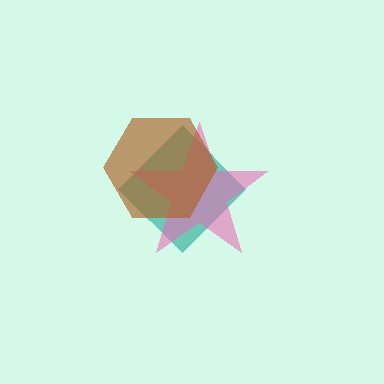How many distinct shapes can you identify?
There are 3 distinct shapes: a teal diamond, a pink star, a brown hexagon.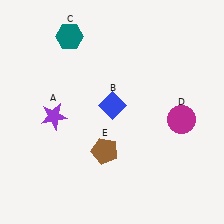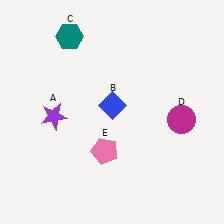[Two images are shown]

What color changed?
The pentagon (E) changed from brown in Image 1 to pink in Image 2.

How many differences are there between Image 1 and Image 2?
There is 1 difference between the two images.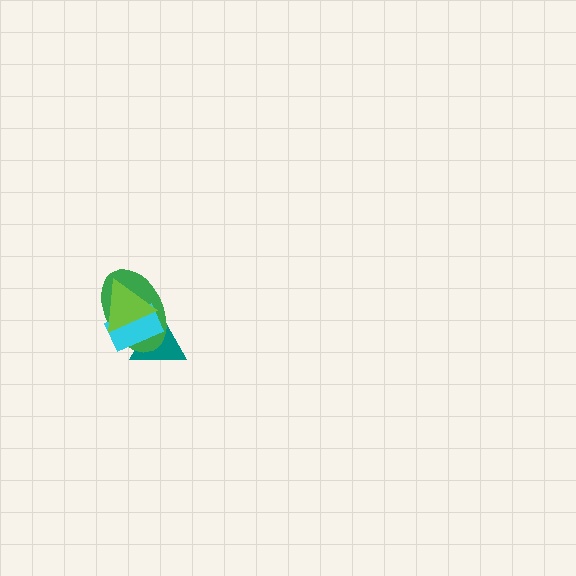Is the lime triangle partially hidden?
No, no other shape covers it.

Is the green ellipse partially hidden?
Yes, it is partially covered by another shape.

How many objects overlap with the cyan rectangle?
3 objects overlap with the cyan rectangle.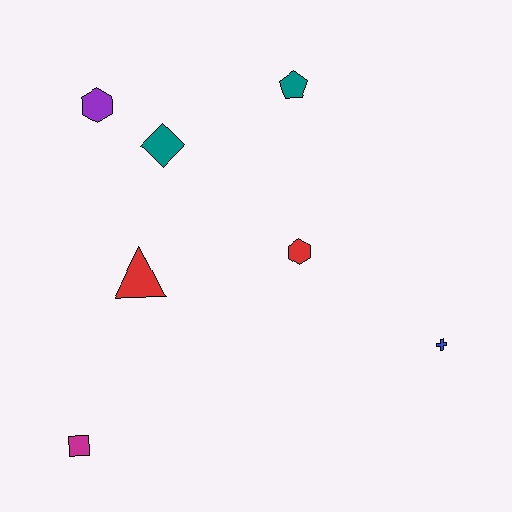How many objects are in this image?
There are 7 objects.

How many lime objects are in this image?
There are no lime objects.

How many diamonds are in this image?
There is 1 diamond.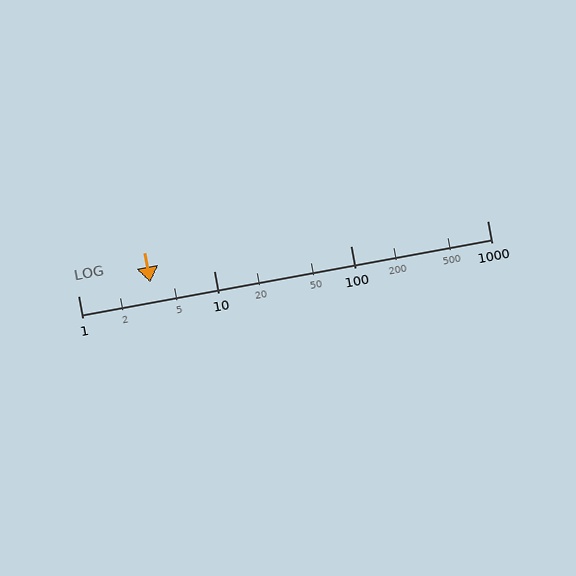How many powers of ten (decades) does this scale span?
The scale spans 3 decades, from 1 to 1000.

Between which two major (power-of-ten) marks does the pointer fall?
The pointer is between 1 and 10.